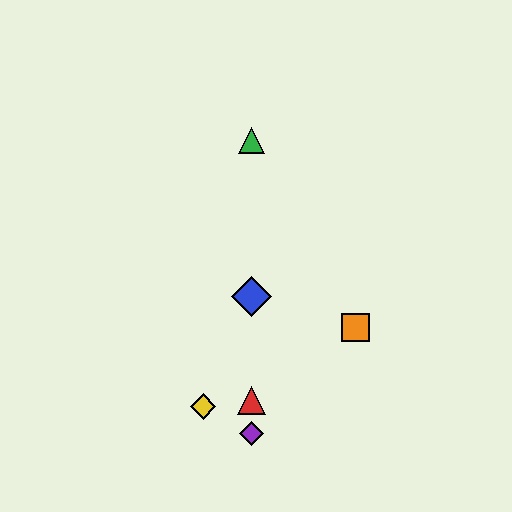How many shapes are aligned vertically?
4 shapes (the red triangle, the blue diamond, the green triangle, the purple diamond) are aligned vertically.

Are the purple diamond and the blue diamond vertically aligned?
Yes, both are at x≈251.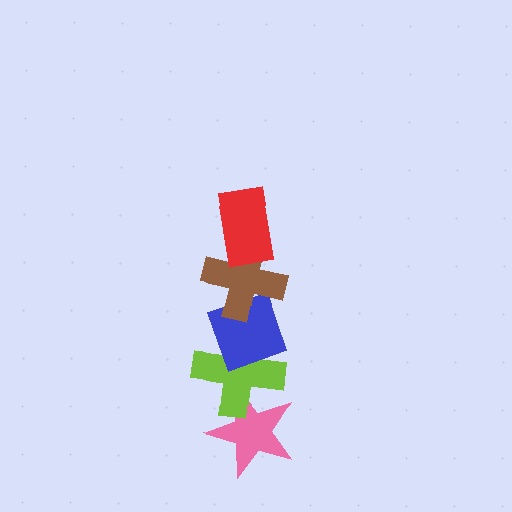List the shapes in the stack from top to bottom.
From top to bottom: the red rectangle, the brown cross, the blue diamond, the lime cross, the pink star.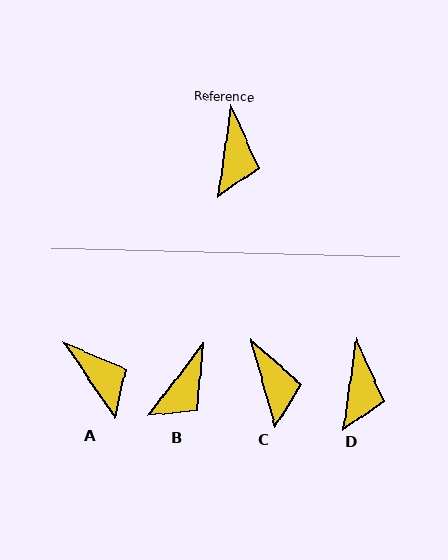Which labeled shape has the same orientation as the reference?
D.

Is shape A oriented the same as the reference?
No, it is off by about 42 degrees.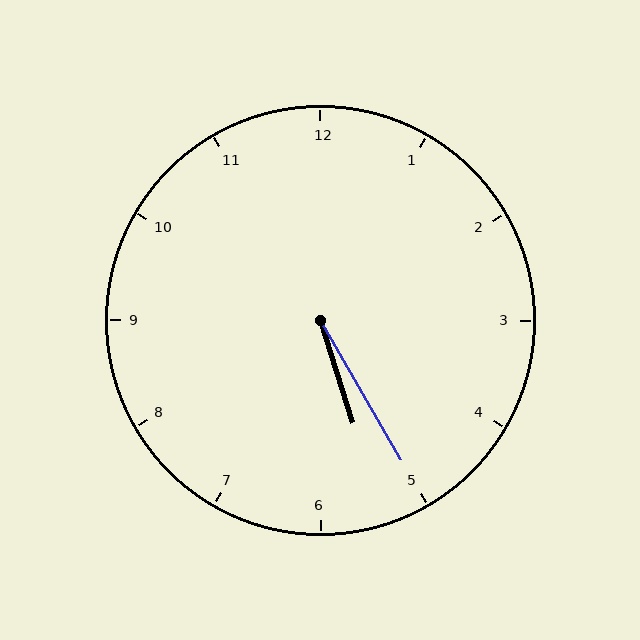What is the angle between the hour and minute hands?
Approximately 12 degrees.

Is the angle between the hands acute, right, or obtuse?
It is acute.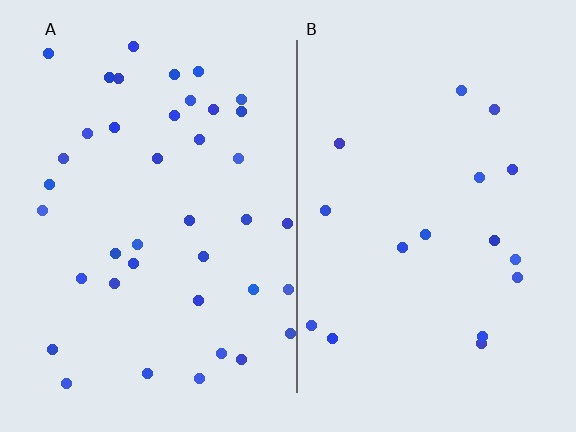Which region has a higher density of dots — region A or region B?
A (the left).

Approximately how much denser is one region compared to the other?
Approximately 2.4× — region A over region B.